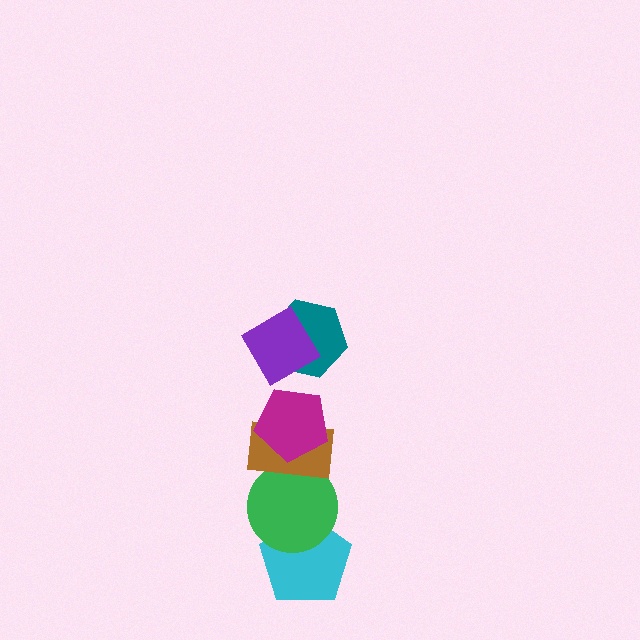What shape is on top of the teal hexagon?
The purple diamond is on top of the teal hexagon.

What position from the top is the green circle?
The green circle is 5th from the top.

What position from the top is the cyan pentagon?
The cyan pentagon is 6th from the top.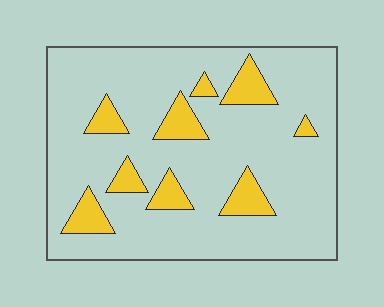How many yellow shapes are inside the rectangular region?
9.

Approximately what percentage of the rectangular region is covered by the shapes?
Approximately 15%.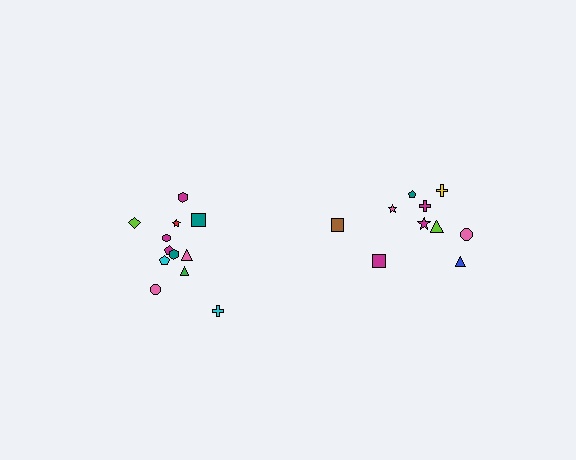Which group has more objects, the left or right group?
The left group.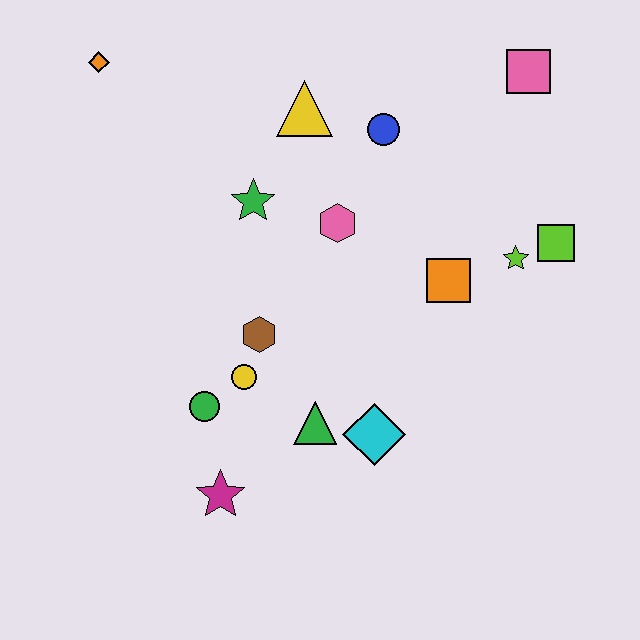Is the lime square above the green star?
No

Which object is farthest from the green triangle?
The orange diamond is farthest from the green triangle.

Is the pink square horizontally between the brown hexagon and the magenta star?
No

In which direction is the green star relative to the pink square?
The green star is to the left of the pink square.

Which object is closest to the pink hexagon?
The green star is closest to the pink hexagon.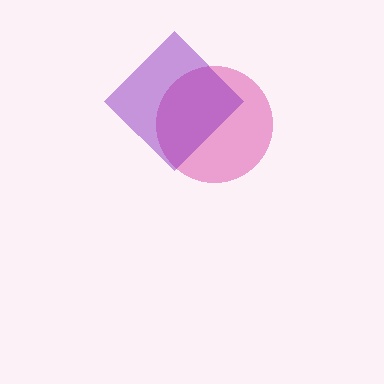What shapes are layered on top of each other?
The layered shapes are: a magenta circle, a purple diamond.